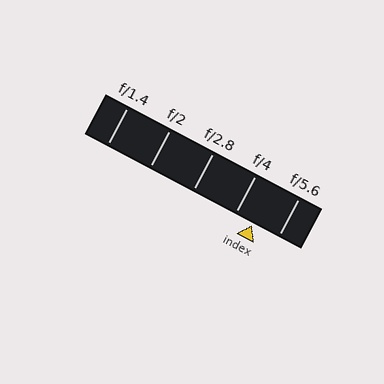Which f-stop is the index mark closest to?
The index mark is closest to f/4.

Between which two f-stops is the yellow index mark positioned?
The index mark is between f/4 and f/5.6.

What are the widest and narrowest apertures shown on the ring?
The widest aperture shown is f/1.4 and the narrowest is f/5.6.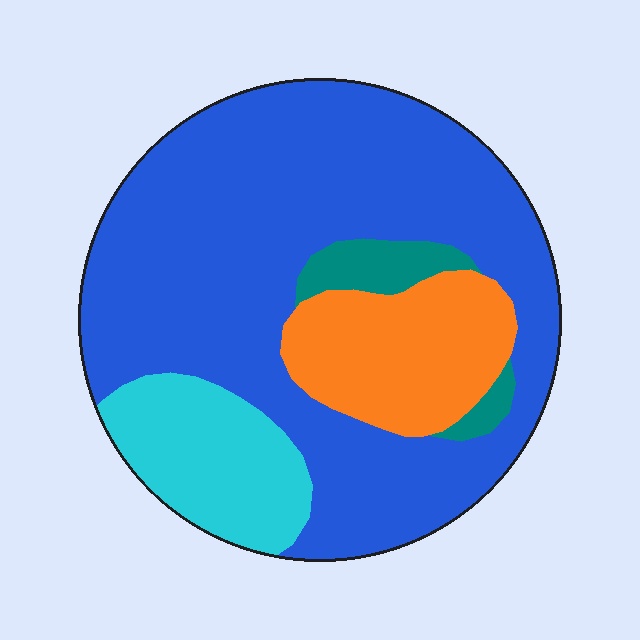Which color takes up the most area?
Blue, at roughly 65%.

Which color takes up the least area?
Teal, at roughly 5%.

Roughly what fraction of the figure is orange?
Orange covers roughly 15% of the figure.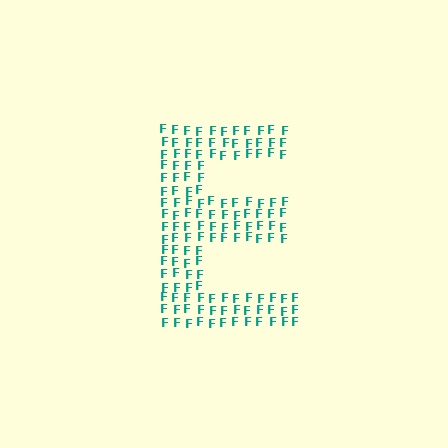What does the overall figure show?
The overall figure shows the letter E.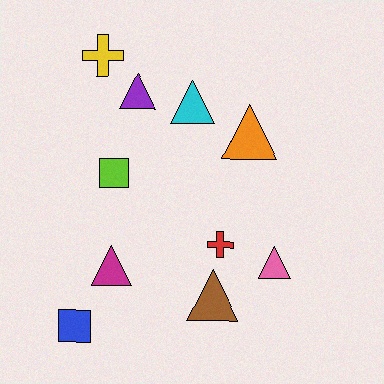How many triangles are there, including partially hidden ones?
There are 6 triangles.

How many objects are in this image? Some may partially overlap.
There are 10 objects.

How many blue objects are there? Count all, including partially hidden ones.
There is 1 blue object.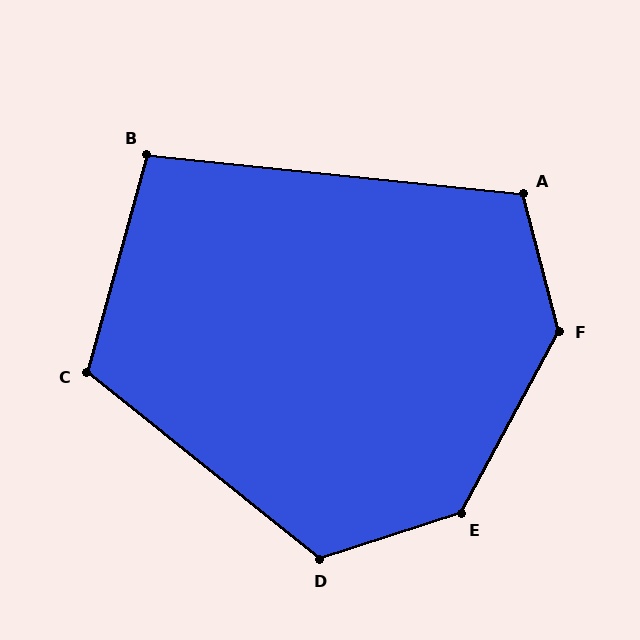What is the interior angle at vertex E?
Approximately 136 degrees (obtuse).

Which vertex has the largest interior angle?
F, at approximately 137 degrees.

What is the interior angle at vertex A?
Approximately 110 degrees (obtuse).